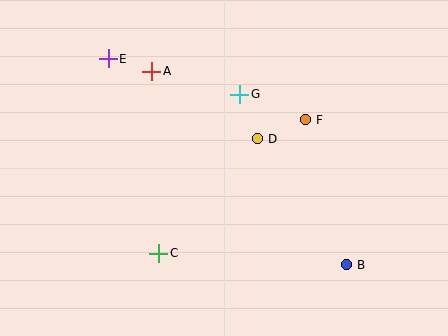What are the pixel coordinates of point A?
Point A is at (152, 71).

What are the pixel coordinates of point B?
Point B is at (346, 265).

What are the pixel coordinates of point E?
Point E is at (108, 59).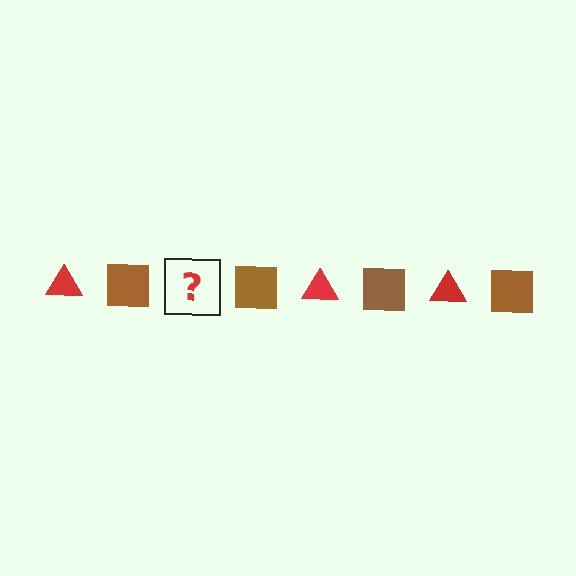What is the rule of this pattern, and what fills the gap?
The rule is that the pattern alternates between red triangle and brown square. The gap should be filled with a red triangle.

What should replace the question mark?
The question mark should be replaced with a red triangle.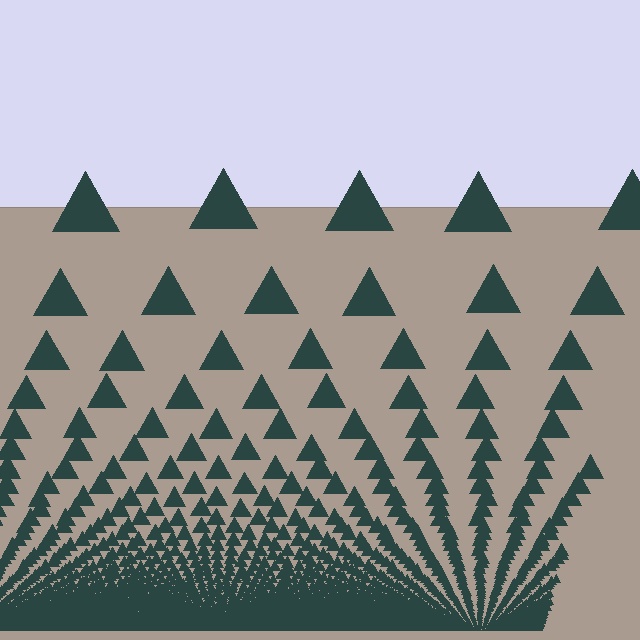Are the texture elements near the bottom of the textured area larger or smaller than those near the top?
Smaller. The gradient is inverted — elements near the bottom are smaller and denser.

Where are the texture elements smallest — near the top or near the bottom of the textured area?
Near the bottom.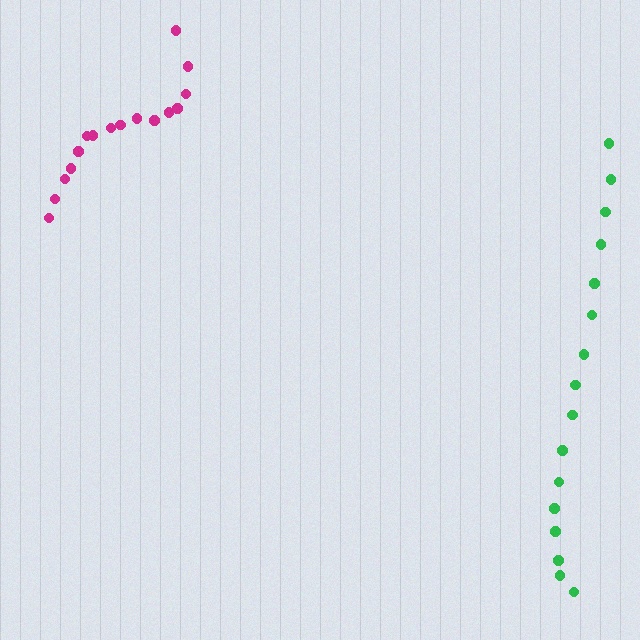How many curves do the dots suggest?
There are 2 distinct paths.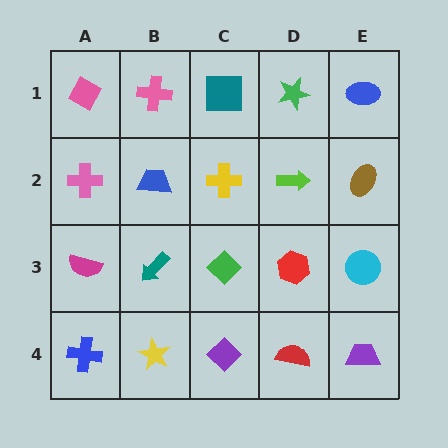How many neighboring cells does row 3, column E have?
3.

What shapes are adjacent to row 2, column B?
A pink cross (row 1, column B), a teal arrow (row 3, column B), a pink cross (row 2, column A), a yellow cross (row 2, column C).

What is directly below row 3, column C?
A purple diamond.